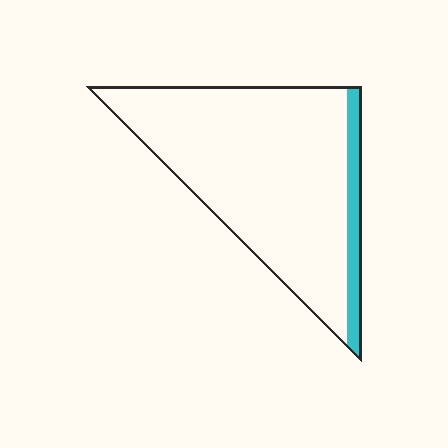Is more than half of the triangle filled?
No.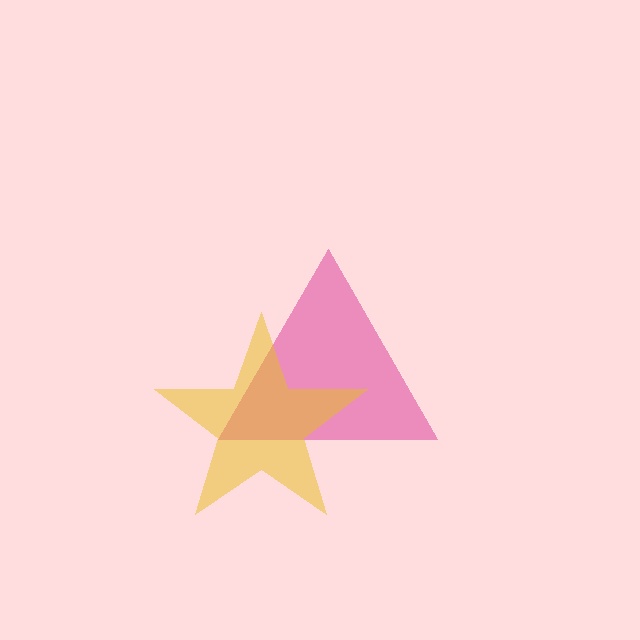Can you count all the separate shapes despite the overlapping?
Yes, there are 2 separate shapes.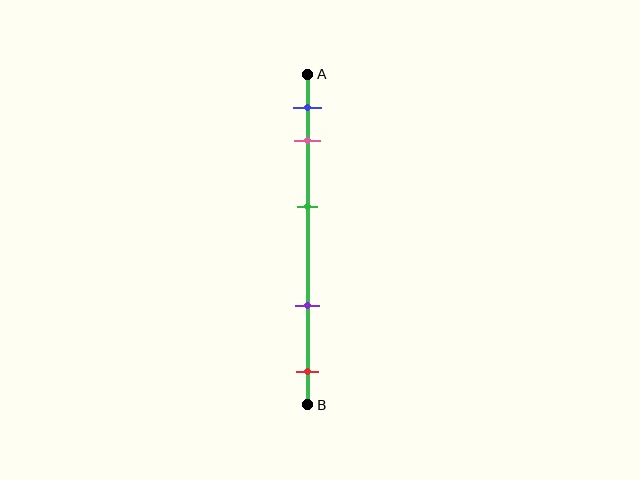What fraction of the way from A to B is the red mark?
The red mark is approximately 90% (0.9) of the way from A to B.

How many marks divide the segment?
There are 5 marks dividing the segment.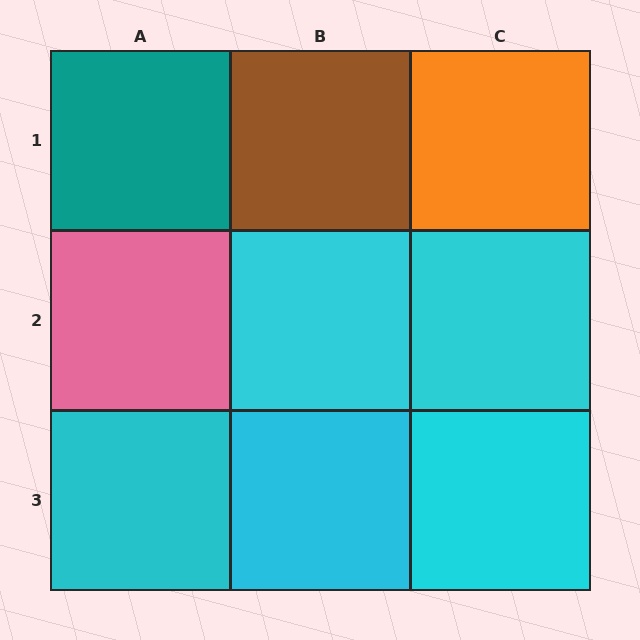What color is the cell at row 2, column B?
Cyan.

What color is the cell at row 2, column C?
Cyan.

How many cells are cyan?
5 cells are cyan.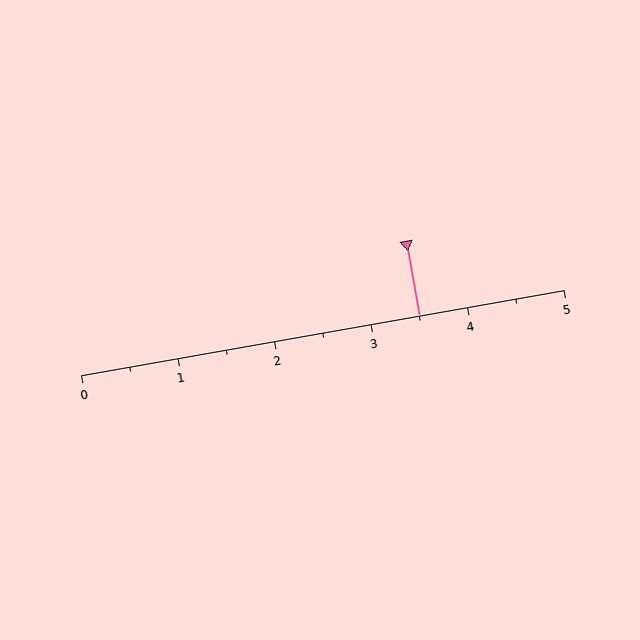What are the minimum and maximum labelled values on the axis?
The axis runs from 0 to 5.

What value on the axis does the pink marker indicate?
The marker indicates approximately 3.5.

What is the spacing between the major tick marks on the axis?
The major ticks are spaced 1 apart.